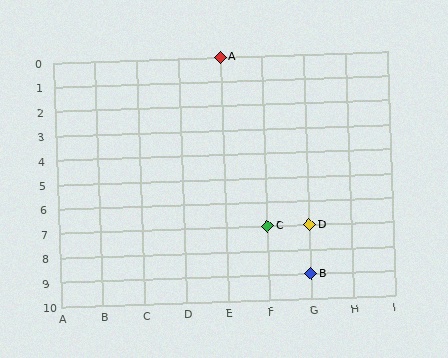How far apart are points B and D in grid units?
Points B and D are 2 rows apart.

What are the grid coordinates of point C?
Point C is at grid coordinates (F, 7).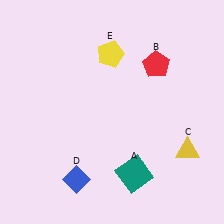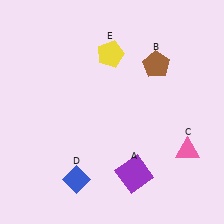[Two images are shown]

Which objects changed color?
A changed from teal to purple. B changed from red to brown. C changed from yellow to pink.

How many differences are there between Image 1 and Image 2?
There are 3 differences between the two images.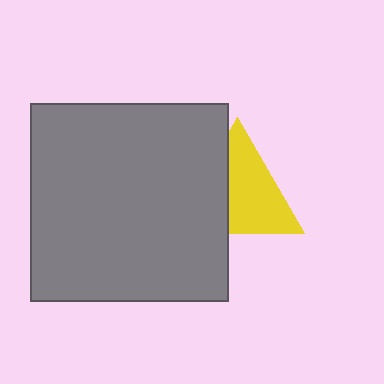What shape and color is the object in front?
The object in front is a gray square.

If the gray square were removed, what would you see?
You would see the complete yellow triangle.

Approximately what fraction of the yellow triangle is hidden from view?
Roughly 39% of the yellow triangle is hidden behind the gray square.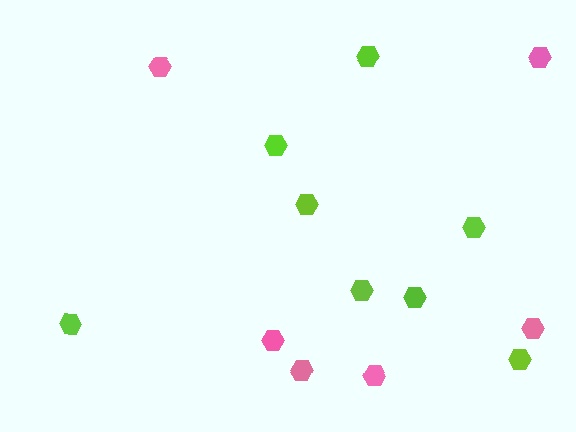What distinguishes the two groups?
There are 2 groups: one group of lime hexagons (8) and one group of pink hexagons (6).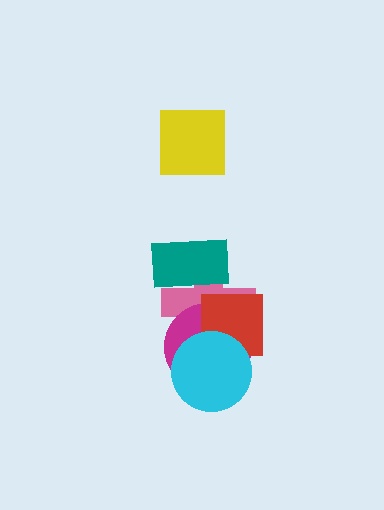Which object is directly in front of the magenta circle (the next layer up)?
The red square is directly in front of the magenta circle.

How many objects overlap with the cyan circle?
3 objects overlap with the cyan circle.